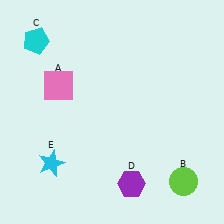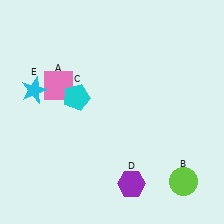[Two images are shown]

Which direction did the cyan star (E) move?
The cyan star (E) moved up.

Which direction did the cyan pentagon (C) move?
The cyan pentagon (C) moved down.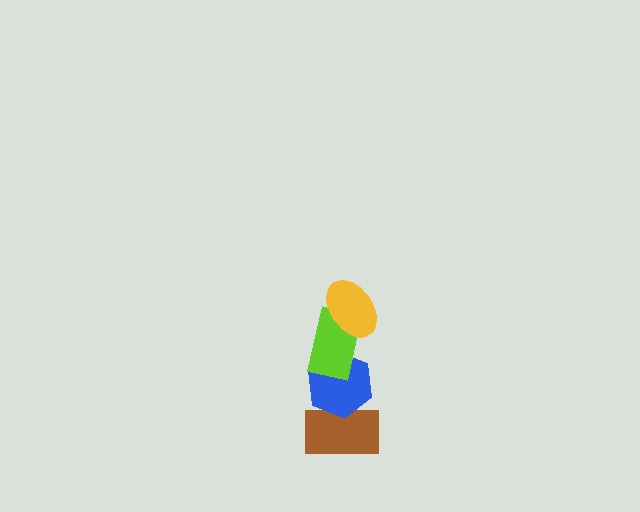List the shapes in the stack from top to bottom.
From top to bottom: the yellow ellipse, the lime rectangle, the blue hexagon, the brown rectangle.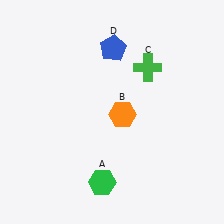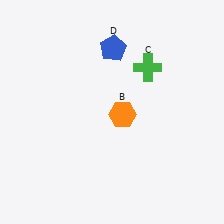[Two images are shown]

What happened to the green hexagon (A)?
The green hexagon (A) was removed in Image 2. It was in the bottom-left area of Image 1.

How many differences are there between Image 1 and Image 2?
There is 1 difference between the two images.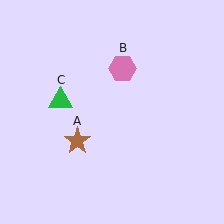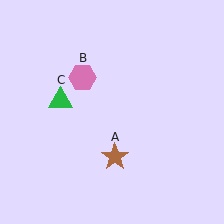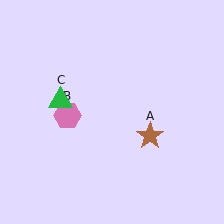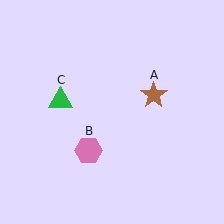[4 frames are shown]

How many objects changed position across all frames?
2 objects changed position: brown star (object A), pink hexagon (object B).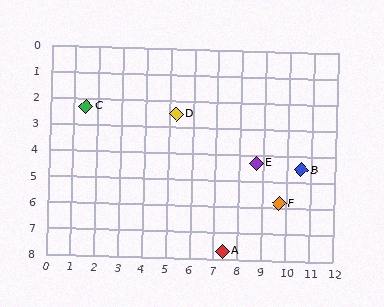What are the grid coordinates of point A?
Point A is at approximately (7.4, 7.7).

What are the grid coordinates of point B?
Point B is at approximately (10.6, 4.5).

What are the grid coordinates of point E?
Point E is at approximately (8.7, 4.3).